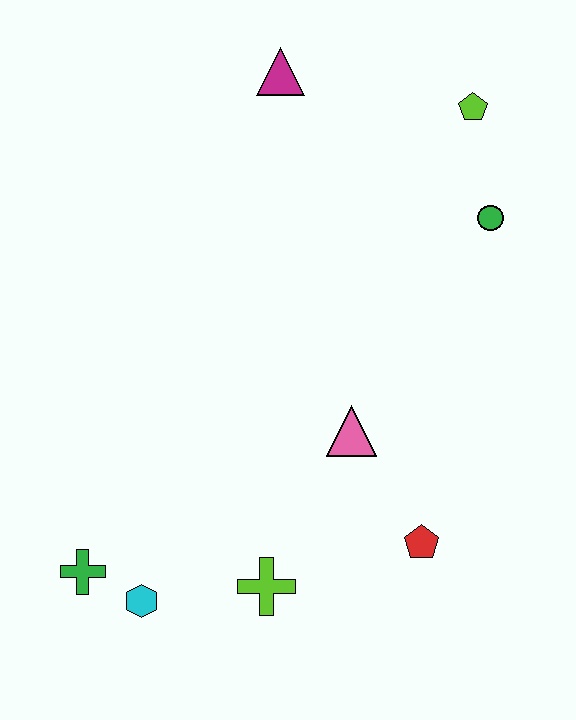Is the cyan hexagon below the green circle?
Yes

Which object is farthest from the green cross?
The lime pentagon is farthest from the green cross.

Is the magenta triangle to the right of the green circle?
No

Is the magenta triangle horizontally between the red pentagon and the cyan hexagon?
Yes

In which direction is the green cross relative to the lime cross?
The green cross is to the left of the lime cross.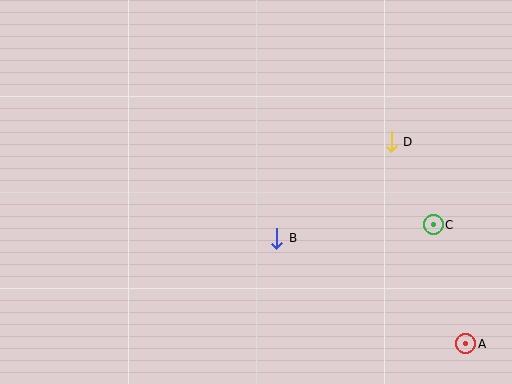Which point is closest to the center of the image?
Point B at (277, 238) is closest to the center.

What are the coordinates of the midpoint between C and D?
The midpoint between C and D is at (412, 183).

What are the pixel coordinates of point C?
Point C is at (433, 225).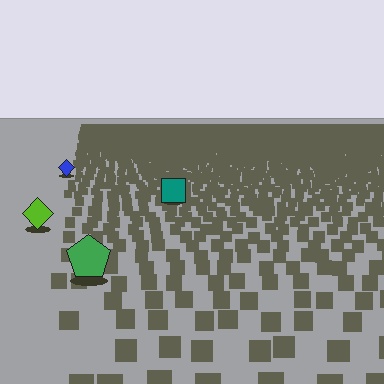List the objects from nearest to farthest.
From nearest to farthest: the green pentagon, the lime diamond, the teal square, the blue diamond.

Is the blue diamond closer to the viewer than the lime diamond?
No. The lime diamond is closer — you can tell from the texture gradient: the ground texture is coarser near it.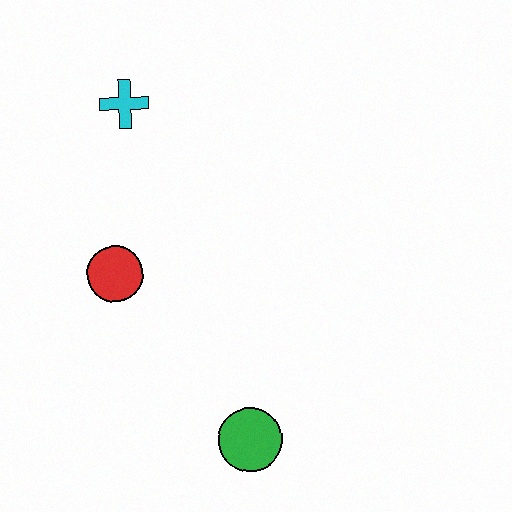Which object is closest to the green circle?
The red circle is closest to the green circle.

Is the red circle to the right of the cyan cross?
No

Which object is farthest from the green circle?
The cyan cross is farthest from the green circle.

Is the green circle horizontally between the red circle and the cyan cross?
No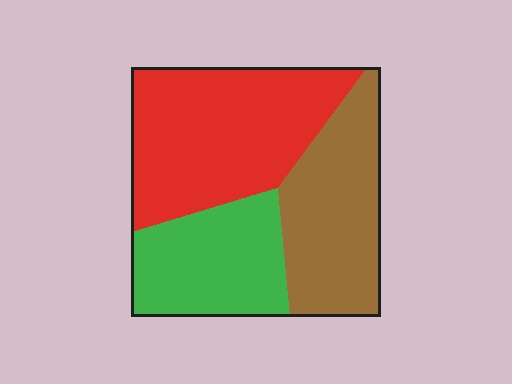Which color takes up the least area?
Green, at roughly 25%.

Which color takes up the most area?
Red, at roughly 40%.